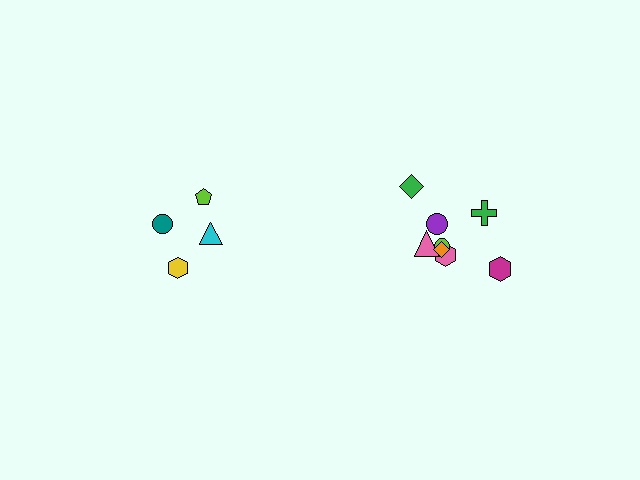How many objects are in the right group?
There are 8 objects.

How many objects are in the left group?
There are 4 objects.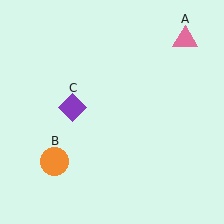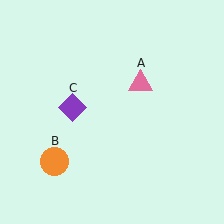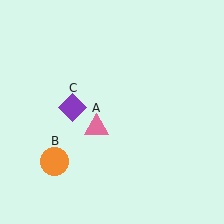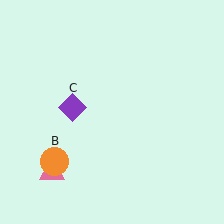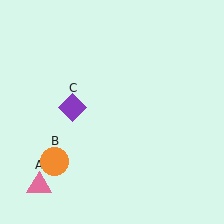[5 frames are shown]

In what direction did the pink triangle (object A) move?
The pink triangle (object A) moved down and to the left.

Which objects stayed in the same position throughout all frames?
Orange circle (object B) and purple diamond (object C) remained stationary.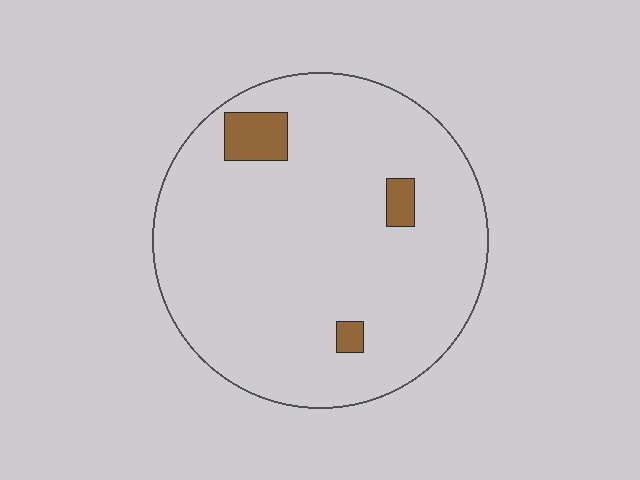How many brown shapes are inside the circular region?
3.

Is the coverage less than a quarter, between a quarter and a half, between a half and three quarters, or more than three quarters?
Less than a quarter.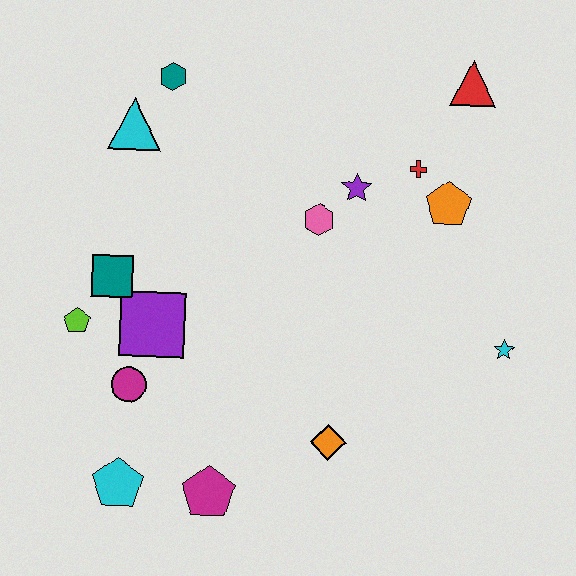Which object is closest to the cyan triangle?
The teal hexagon is closest to the cyan triangle.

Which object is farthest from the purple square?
The red triangle is farthest from the purple square.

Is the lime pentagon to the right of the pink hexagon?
No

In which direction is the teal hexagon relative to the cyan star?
The teal hexagon is to the left of the cyan star.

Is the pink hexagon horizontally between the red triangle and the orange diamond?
No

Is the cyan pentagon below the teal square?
Yes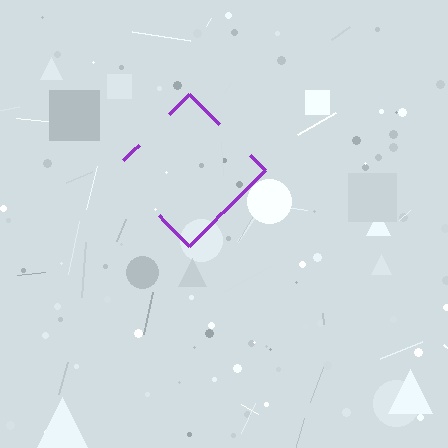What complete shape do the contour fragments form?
The contour fragments form a diamond.